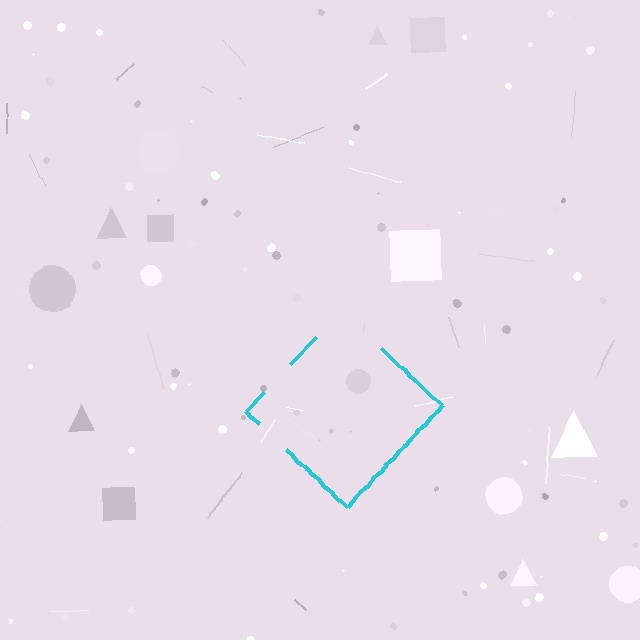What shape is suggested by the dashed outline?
The dashed outline suggests a diamond.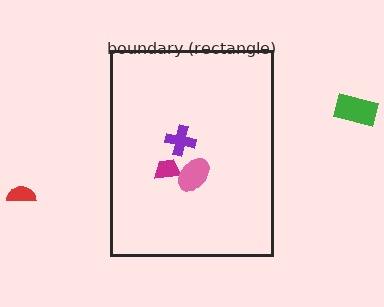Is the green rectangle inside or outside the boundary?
Outside.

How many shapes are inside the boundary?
3 inside, 2 outside.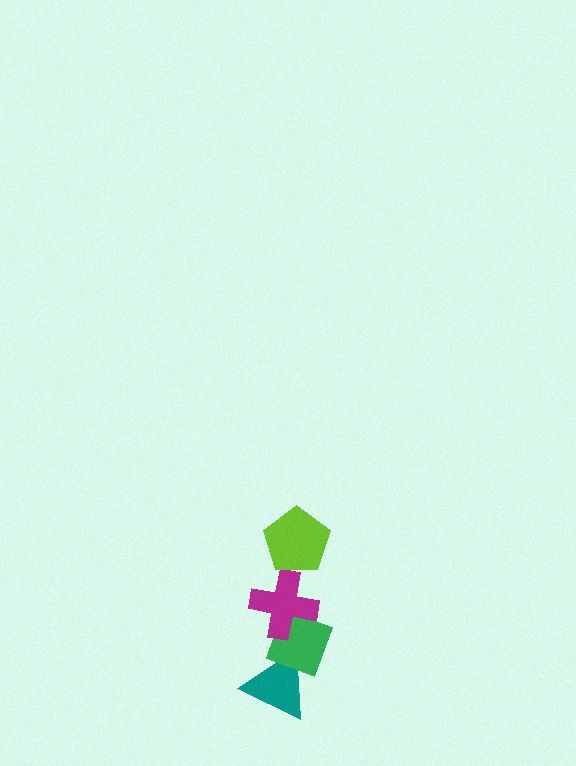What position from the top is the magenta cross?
The magenta cross is 2nd from the top.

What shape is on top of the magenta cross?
The lime pentagon is on top of the magenta cross.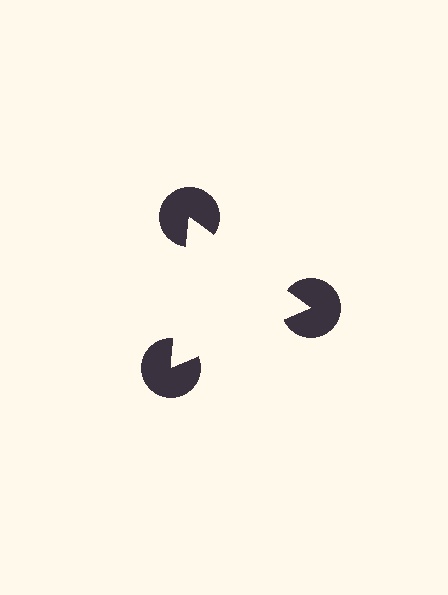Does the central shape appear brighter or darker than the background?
It typically appears slightly brighter than the background, even though no actual brightness change is drawn.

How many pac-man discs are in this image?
There are 3 — one at each vertex of the illusory triangle.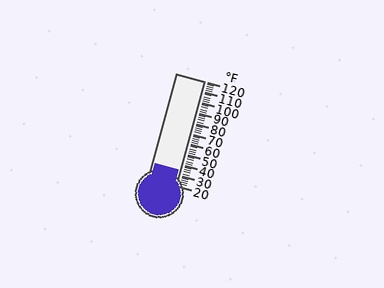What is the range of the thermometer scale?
The thermometer scale ranges from 20°F to 120°F.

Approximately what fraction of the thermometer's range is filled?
The thermometer is filled to approximately 15% of its range.